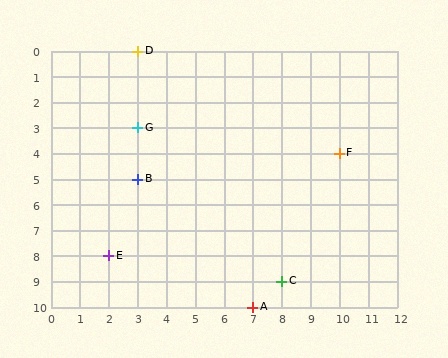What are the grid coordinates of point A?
Point A is at grid coordinates (7, 10).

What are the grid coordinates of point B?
Point B is at grid coordinates (3, 5).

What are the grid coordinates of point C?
Point C is at grid coordinates (8, 9).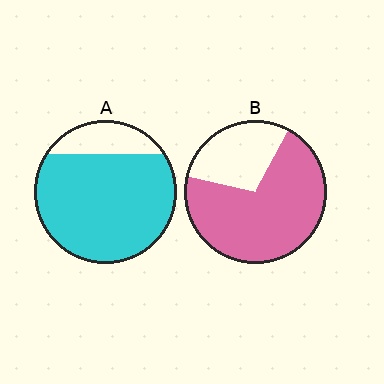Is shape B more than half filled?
Yes.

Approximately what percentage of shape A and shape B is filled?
A is approximately 80% and B is approximately 70%.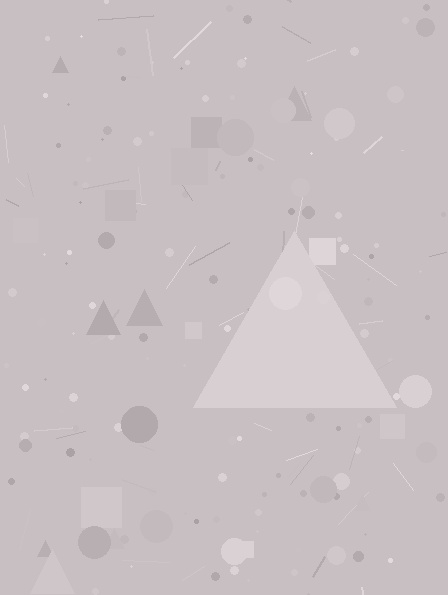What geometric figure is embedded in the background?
A triangle is embedded in the background.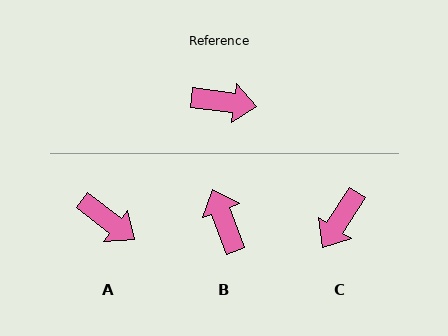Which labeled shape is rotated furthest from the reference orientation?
B, about 118 degrees away.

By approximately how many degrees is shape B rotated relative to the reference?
Approximately 118 degrees counter-clockwise.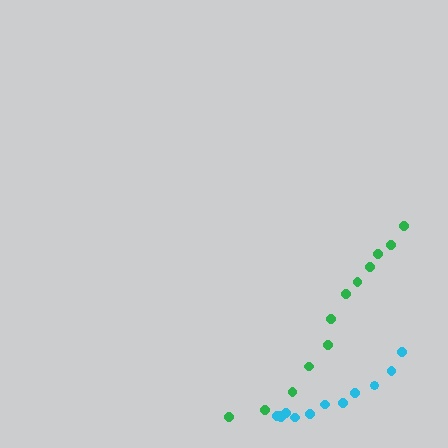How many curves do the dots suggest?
There are 2 distinct paths.